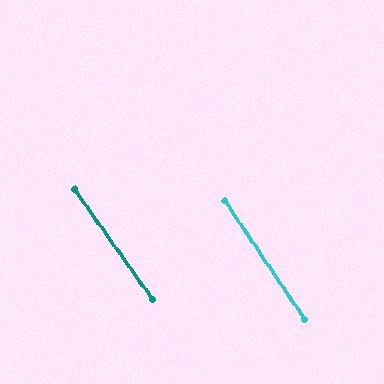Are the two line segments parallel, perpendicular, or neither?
Parallel — their directions differ by only 1.2°.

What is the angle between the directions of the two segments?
Approximately 1 degree.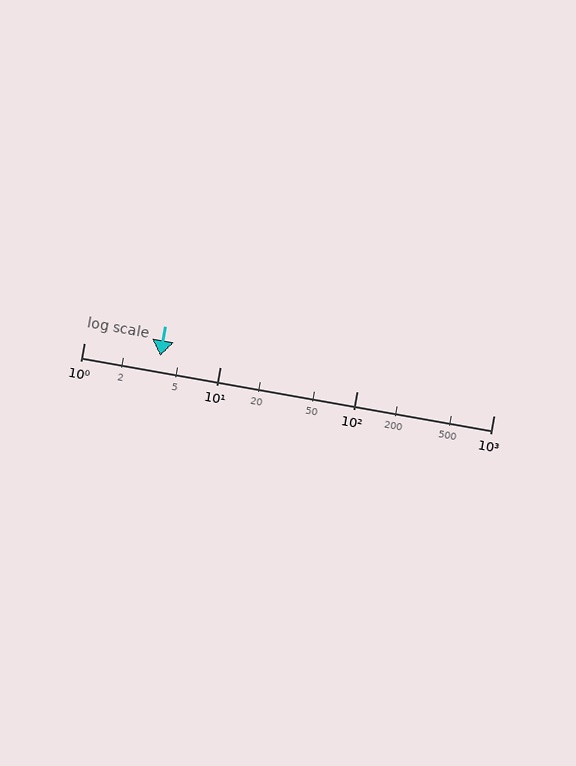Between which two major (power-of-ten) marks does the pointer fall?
The pointer is between 1 and 10.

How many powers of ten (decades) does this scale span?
The scale spans 3 decades, from 1 to 1000.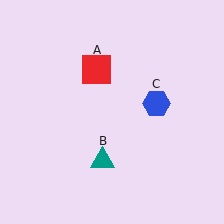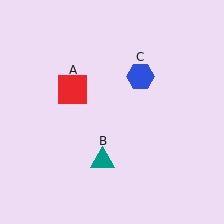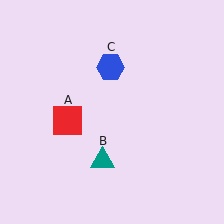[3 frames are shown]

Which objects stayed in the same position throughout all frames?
Teal triangle (object B) remained stationary.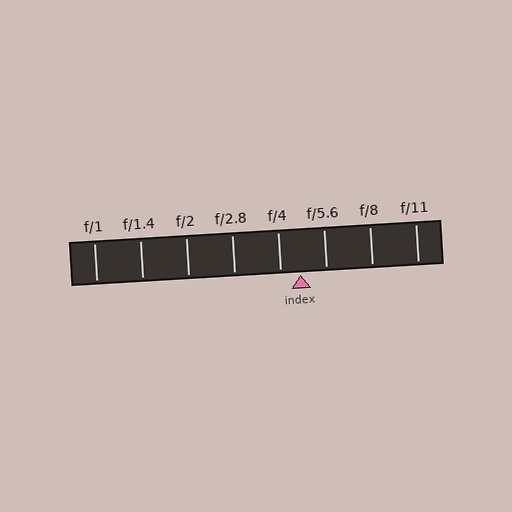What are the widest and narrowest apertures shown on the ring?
The widest aperture shown is f/1 and the narrowest is f/11.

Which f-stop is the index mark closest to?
The index mark is closest to f/4.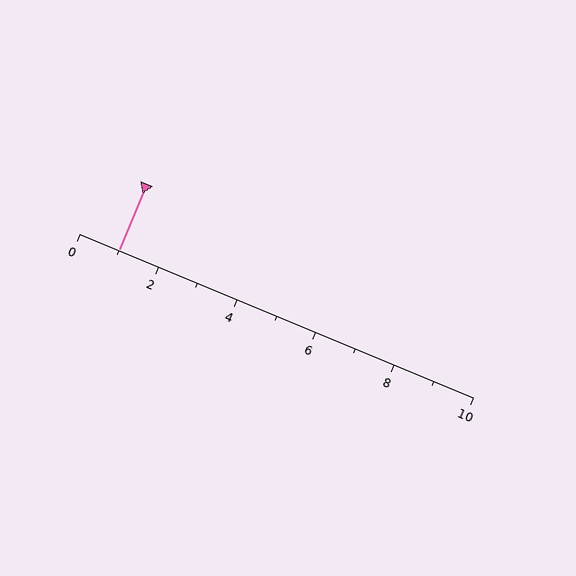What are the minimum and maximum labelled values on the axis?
The axis runs from 0 to 10.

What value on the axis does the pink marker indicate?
The marker indicates approximately 1.